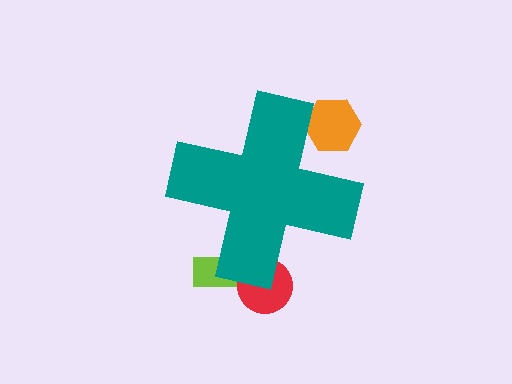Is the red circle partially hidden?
Yes, the red circle is partially hidden behind the teal cross.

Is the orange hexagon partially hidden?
Yes, the orange hexagon is partially hidden behind the teal cross.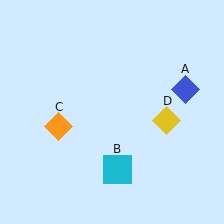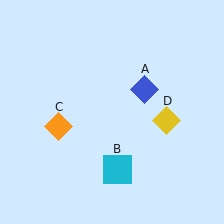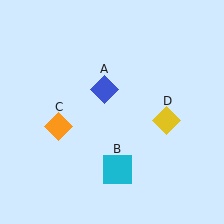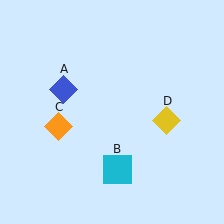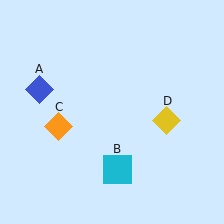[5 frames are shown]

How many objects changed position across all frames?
1 object changed position: blue diamond (object A).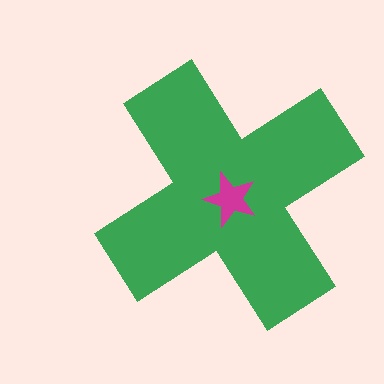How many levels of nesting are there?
2.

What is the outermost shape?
The green cross.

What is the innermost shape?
The magenta star.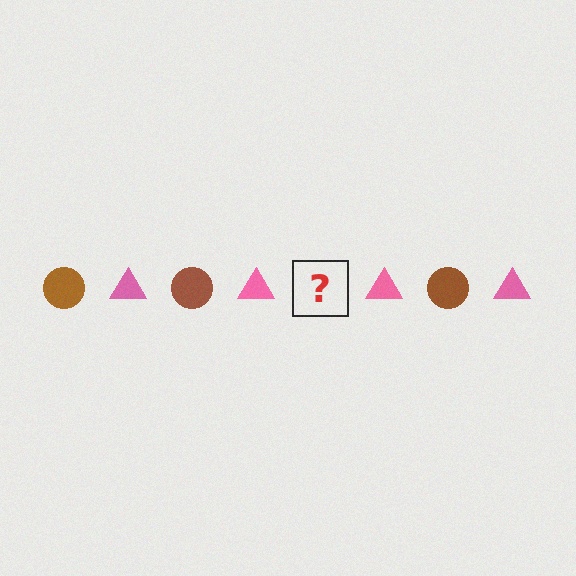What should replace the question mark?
The question mark should be replaced with a brown circle.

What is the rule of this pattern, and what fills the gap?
The rule is that the pattern alternates between brown circle and pink triangle. The gap should be filled with a brown circle.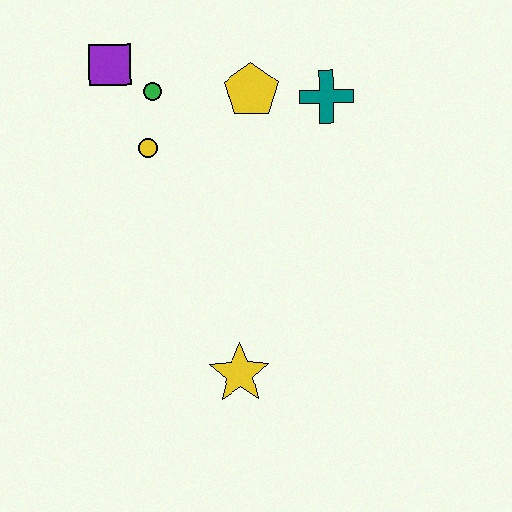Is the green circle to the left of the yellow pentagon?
Yes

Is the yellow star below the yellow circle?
Yes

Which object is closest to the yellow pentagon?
The teal cross is closest to the yellow pentagon.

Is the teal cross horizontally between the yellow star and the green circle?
No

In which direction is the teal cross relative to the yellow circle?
The teal cross is to the right of the yellow circle.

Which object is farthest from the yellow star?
The purple square is farthest from the yellow star.